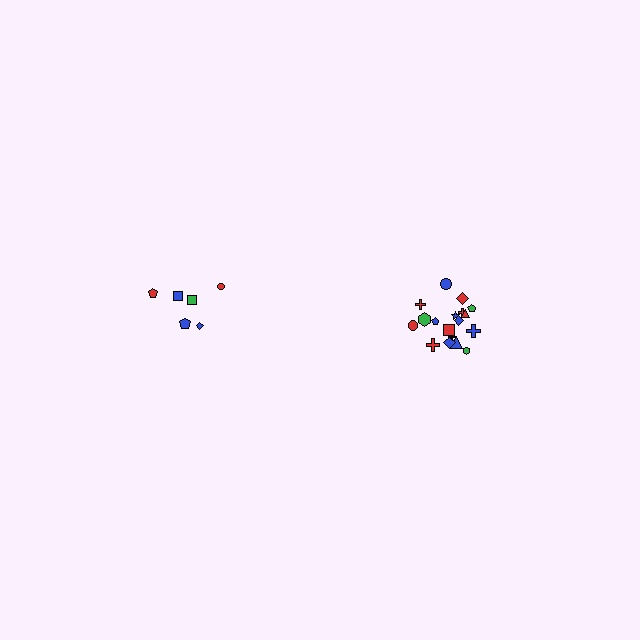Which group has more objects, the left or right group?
The right group.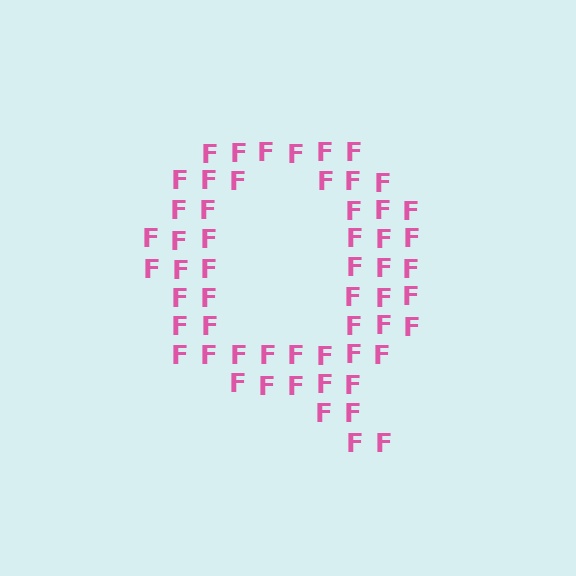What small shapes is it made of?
It is made of small letter F's.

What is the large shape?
The large shape is the letter Q.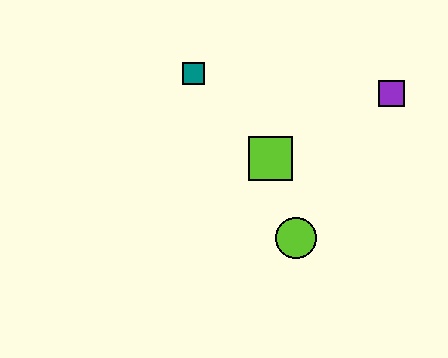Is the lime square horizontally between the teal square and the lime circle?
Yes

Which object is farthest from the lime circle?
The teal square is farthest from the lime circle.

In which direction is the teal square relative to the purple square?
The teal square is to the left of the purple square.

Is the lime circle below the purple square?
Yes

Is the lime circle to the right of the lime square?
Yes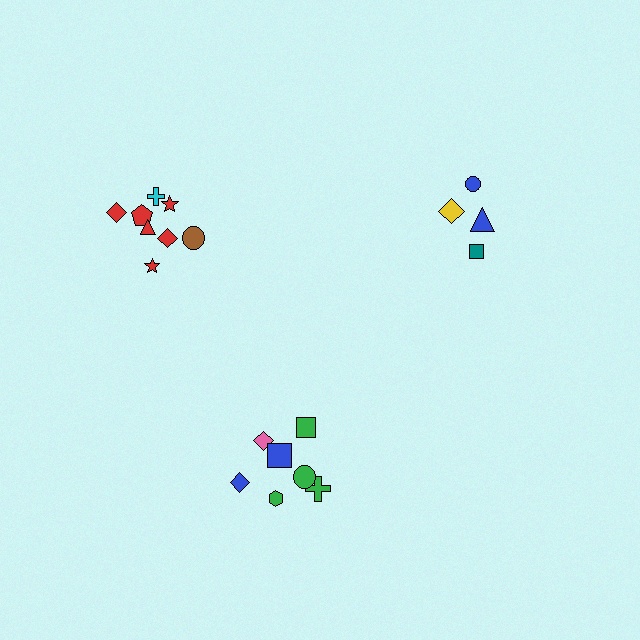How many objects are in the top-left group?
There are 8 objects.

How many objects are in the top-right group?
There are 4 objects.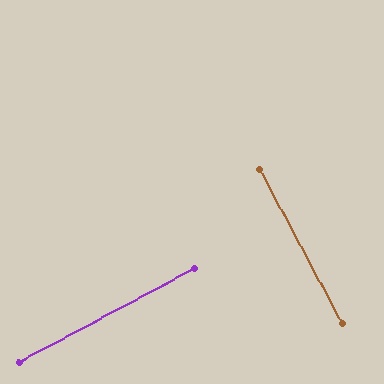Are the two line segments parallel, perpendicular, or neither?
Perpendicular — they meet at approximately 90°.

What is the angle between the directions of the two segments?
Approximately 90 degrees.